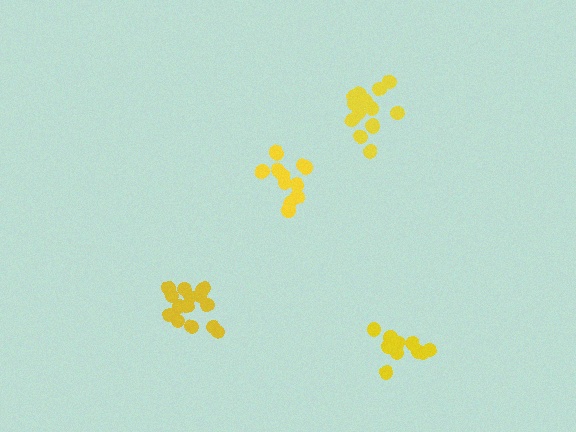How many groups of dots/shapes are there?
There are 4 groups.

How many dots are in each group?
Group 1: 15 dots, Group 2: 12 dots, Group 3: 12 dots, Group 4: 15 dots (54 total).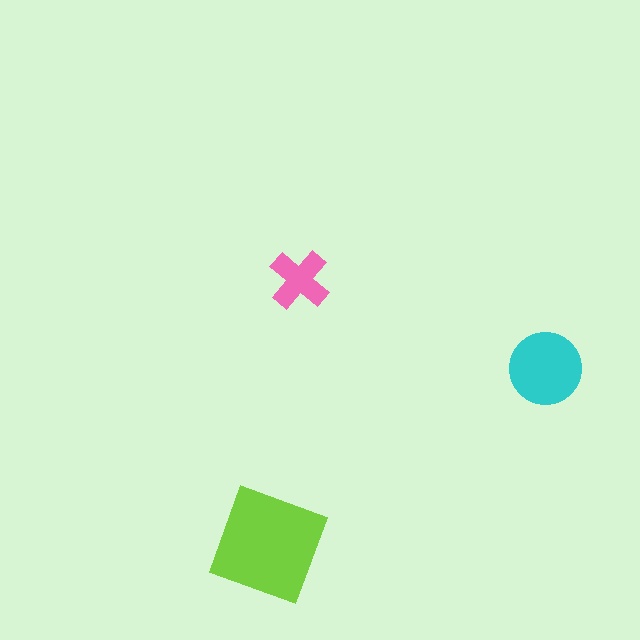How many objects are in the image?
There are 3 objects in the image.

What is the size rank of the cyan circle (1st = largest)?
2nd.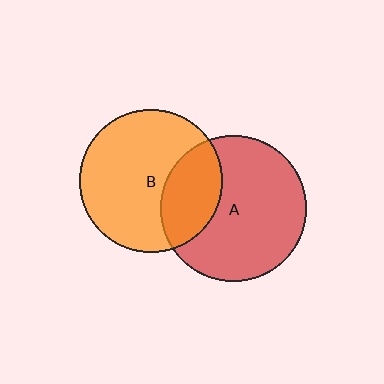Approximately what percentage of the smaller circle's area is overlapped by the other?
Approximately 30%.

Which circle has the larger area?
Circle A (red).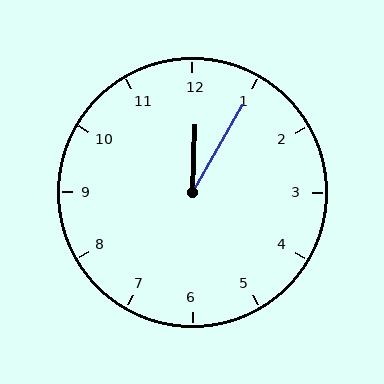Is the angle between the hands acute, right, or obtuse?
It is acute.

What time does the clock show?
12:05.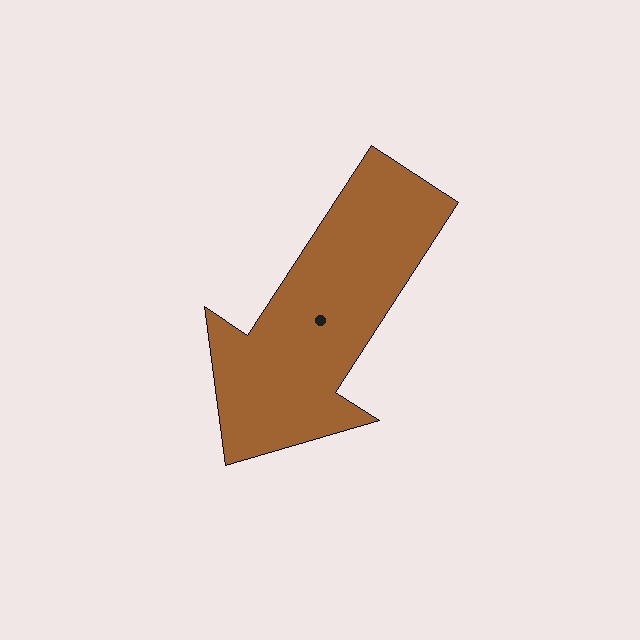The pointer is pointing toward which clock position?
Roughly 7 o'clock.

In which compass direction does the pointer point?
Southwest.